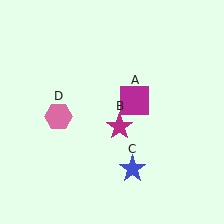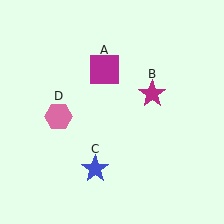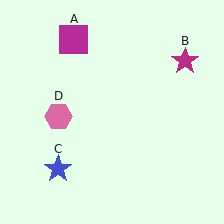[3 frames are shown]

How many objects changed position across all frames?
3 objects changed position: magenta square (object A), magenta star (object B), blue star (object C).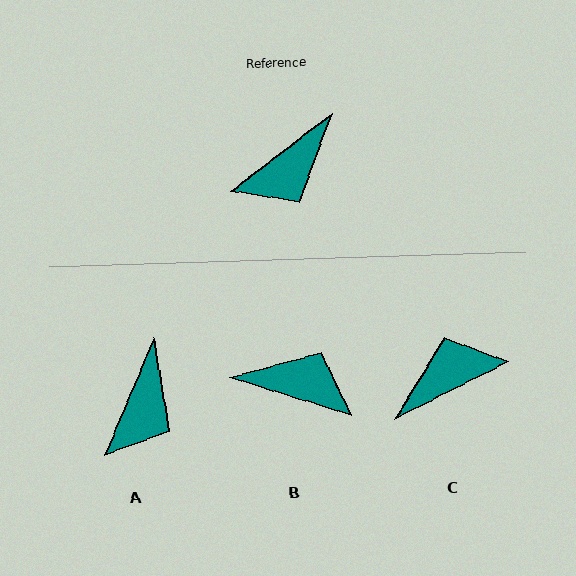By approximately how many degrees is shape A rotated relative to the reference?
Approximately 29 degrees counter-clockwise.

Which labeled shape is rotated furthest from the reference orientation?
C, about 169 degrees away.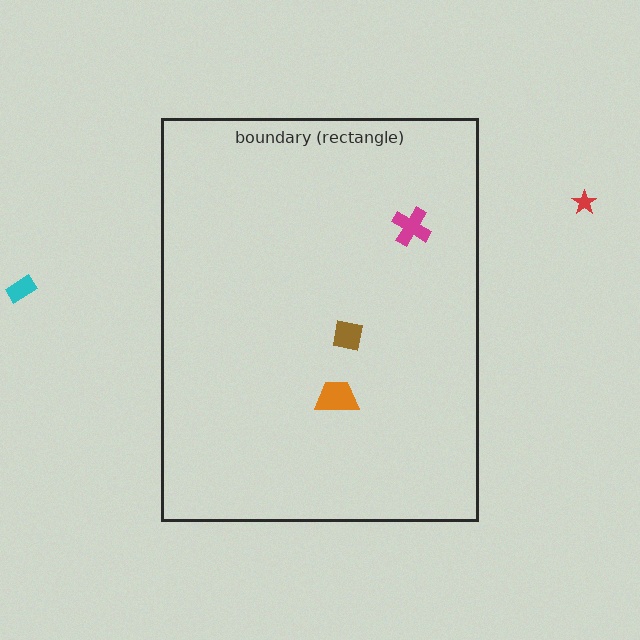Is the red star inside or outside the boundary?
Outside.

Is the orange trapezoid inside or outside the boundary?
Inside.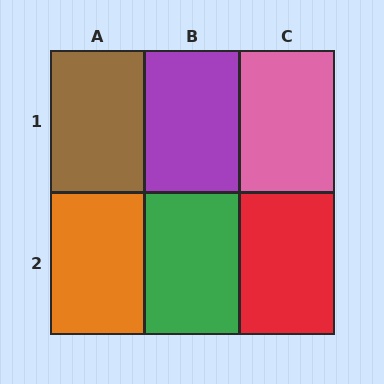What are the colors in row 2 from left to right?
Orange, green, red.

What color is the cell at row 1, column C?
Pink.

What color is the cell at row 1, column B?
Purple.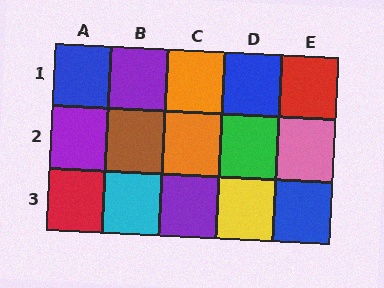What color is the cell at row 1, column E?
Red.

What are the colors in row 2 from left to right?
Purple, brown, orange, green, pink.